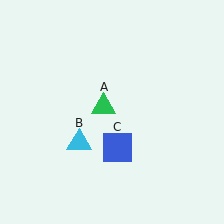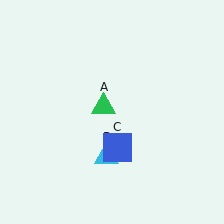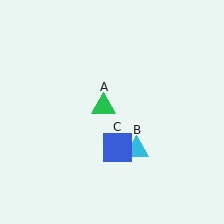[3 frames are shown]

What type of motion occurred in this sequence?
The cyan triangle (object B) rotated counterclockwise around the center of the scene.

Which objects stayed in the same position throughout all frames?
Green triangle (object A) and blue square (object C) remained stationary.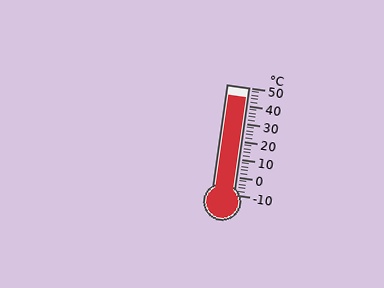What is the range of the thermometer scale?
The thermometer scale ranges from -10°C to 50°C.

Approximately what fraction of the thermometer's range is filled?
The thermometer is filled to approximately 90% of its range.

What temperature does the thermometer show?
The thermometer shows approximately 44°C.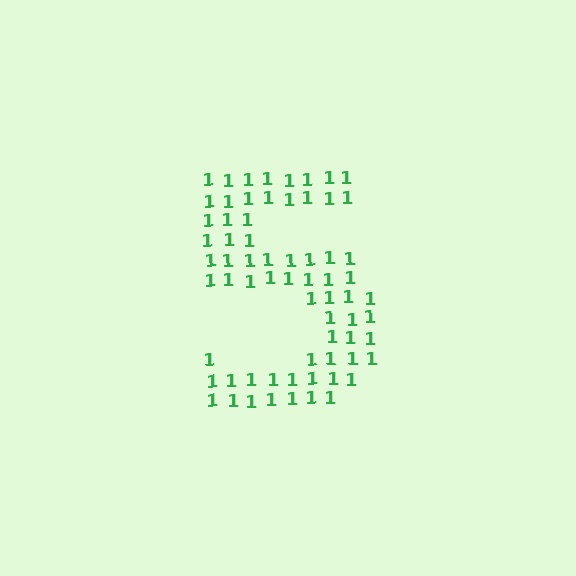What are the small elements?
The small elements are digit 1's.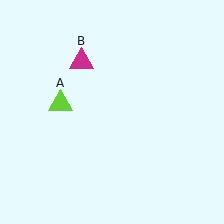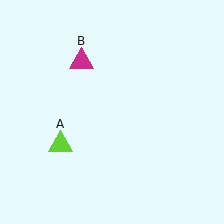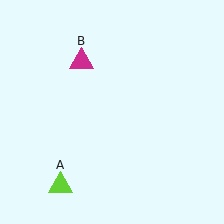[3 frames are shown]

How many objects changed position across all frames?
1 object changed position: lime triangle (object A).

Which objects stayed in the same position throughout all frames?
Magenta triangle (object B) remained stationary.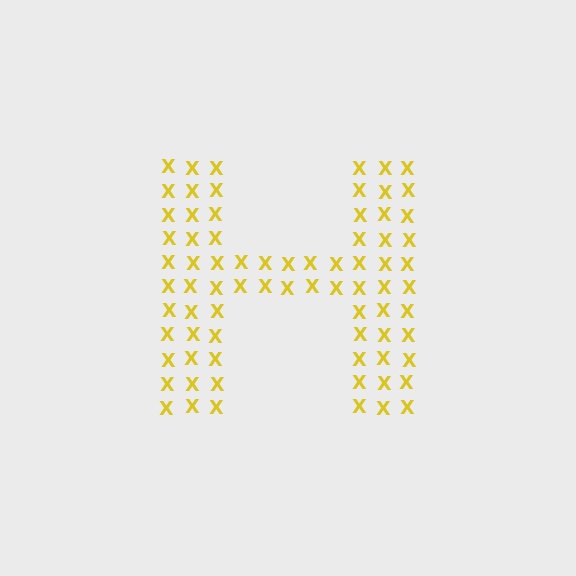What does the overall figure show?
The overall figure shows the letter H.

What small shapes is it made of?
It is made of small letter X's.